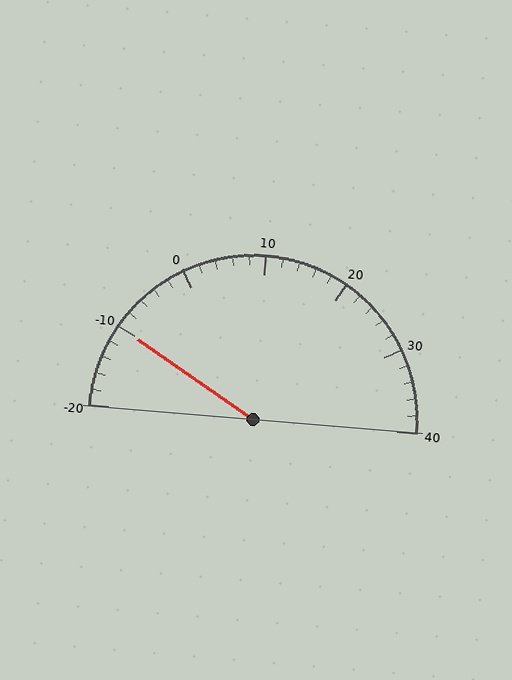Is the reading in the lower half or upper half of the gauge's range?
The reading is in the lower half of the range (-20 to 40).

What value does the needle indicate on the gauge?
The needle indicates approximately -10.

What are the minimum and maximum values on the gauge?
The gauge ranges from -20 to 40.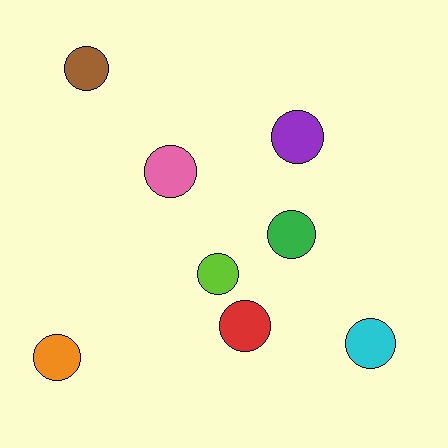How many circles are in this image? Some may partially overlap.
There are 8 circles.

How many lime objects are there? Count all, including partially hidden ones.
There is 1 lime object.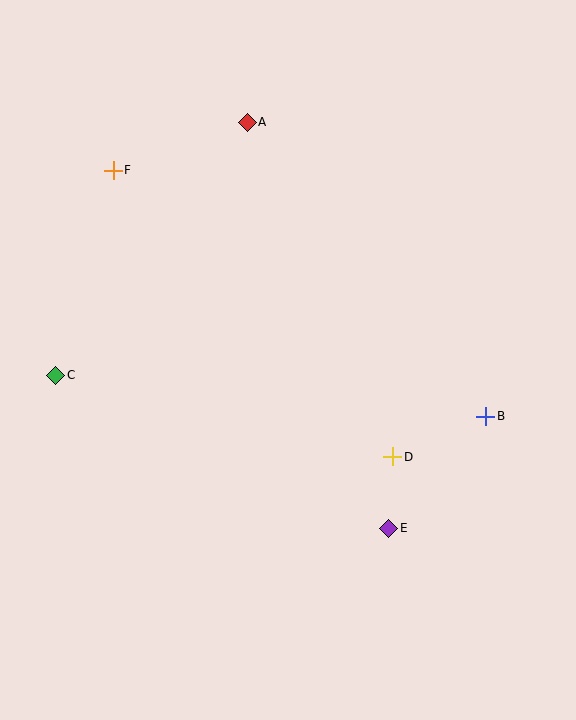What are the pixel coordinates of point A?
Point A is at (247, 122).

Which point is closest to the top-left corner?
Point F is closest to the top-left corner.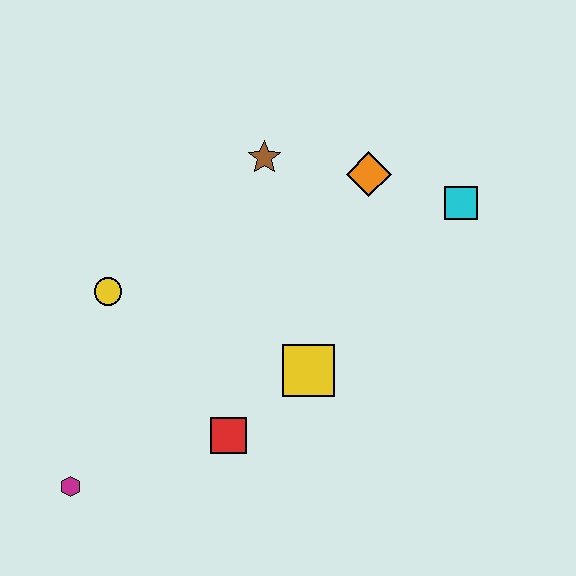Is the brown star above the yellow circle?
Yes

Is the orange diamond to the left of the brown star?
No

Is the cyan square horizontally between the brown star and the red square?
No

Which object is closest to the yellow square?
The red square is closest to the yellow square.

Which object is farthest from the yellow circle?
The cyan square is farthest from the yellow circle.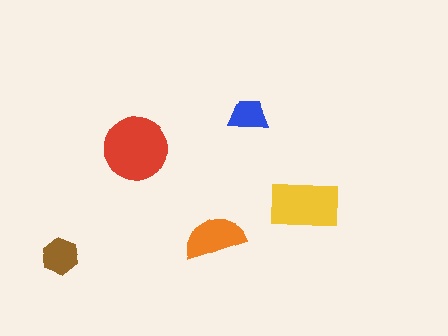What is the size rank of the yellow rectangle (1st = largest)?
2nd.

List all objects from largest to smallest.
The red circle, the yellow rectangle, the orange semicircle, the brown hexagon, the blue trapezoid.